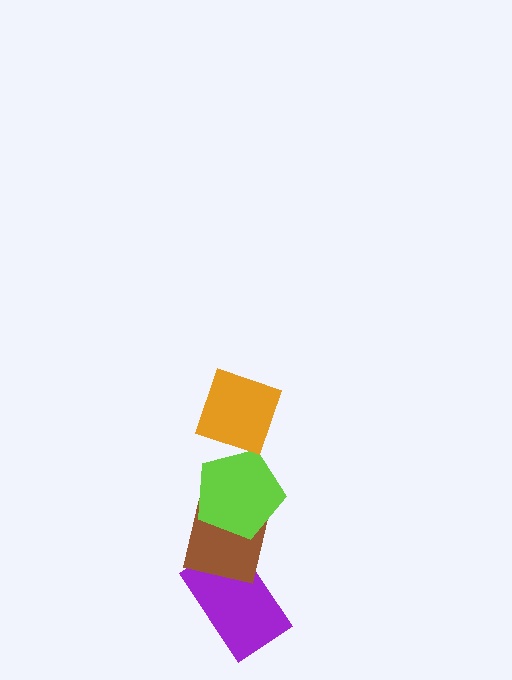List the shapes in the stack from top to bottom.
From top to bottom: the orange diamond, the lime pentagon, the brown square, the purple rectangle.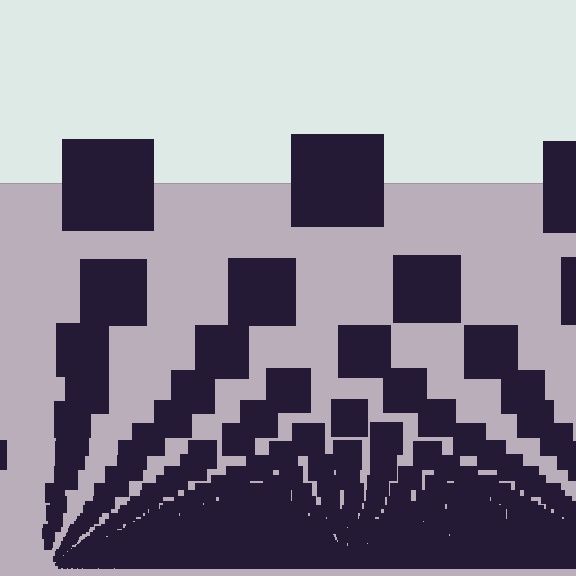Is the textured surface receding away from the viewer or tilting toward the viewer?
The surface appears to tilt toward the viewer. Texture elements get larger and sparser toward the top.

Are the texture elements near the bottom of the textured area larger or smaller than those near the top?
Smaller. The gradient is inverted — elements near the bottom are smaller and denser.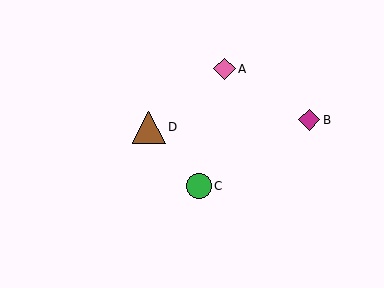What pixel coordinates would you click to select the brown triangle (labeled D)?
Click at (149, 127) to select the brown triangle D.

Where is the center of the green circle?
The center of the green circle is at (199, 186).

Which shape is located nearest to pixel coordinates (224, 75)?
The pink diamond (labeled A) at (224, 69) is nearest to that location.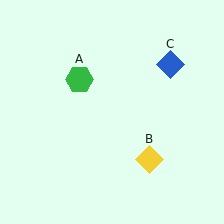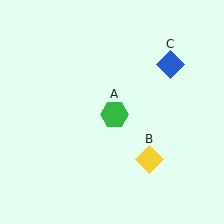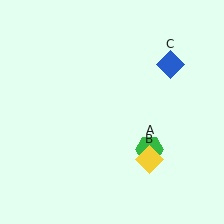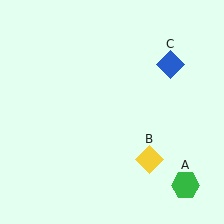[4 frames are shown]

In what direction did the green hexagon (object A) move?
The green hexagon (object A) moved down and to the right.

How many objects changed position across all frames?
1 object changed position: green hexagon (object A).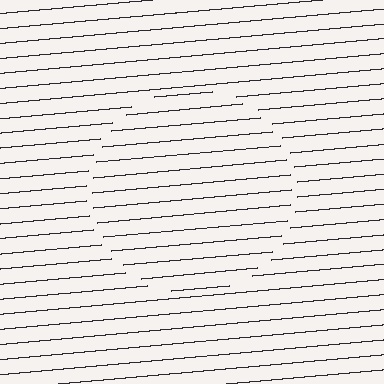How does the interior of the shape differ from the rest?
The interior of the shape contains the same grating, shifted by half a period — the contour is defined by the phase discontinuity where line-ends from the inner and outer gratings abut.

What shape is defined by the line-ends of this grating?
An illusory circle. The interior of the shape contains the same grating, shifted by half a period — the contour is defined by the phase discontinuity where line-ends from the inner and outer gratings abut.